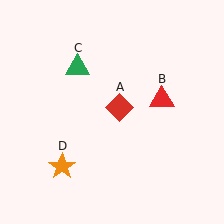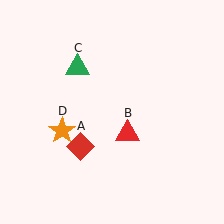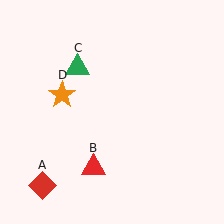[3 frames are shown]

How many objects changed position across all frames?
3 objects changed position: red diamond (object A), red triangle (object B), orange star (object D).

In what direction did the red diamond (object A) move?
The red diamond (object A) moved down and to the left.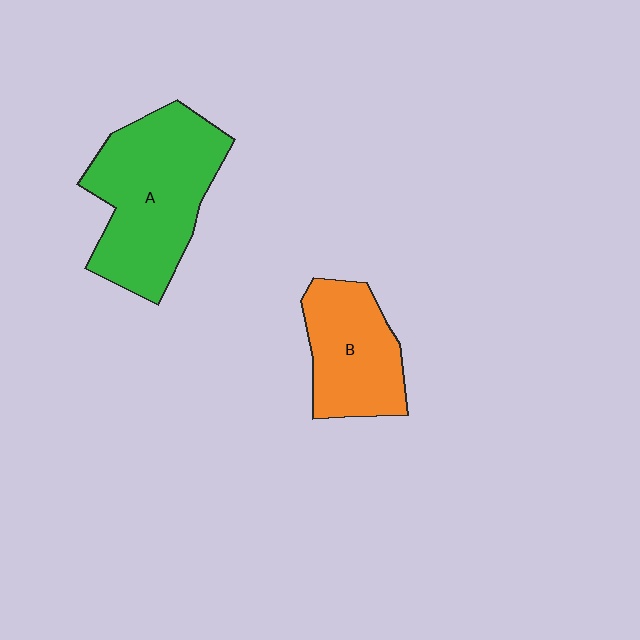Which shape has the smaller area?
Shape B (orange).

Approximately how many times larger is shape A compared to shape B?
Approximately 1.6 times.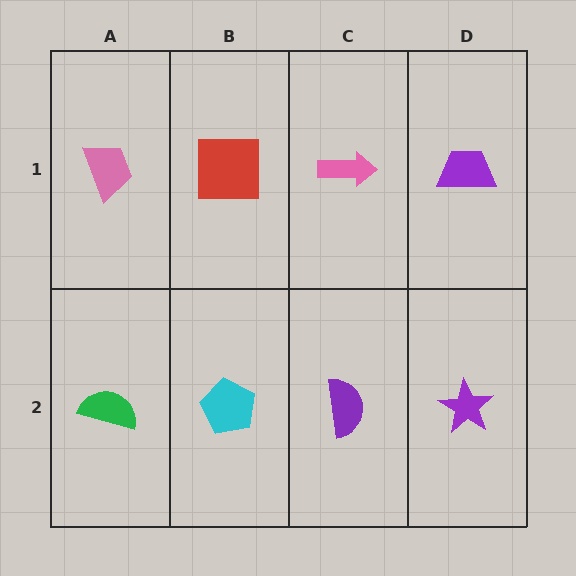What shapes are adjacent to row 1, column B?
A cyan pentagon (row 2, column B), a pink trapezoid (row 1, column A), a pink arrow (row 1, column C).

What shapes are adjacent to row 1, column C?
A purple semicircle (row 2, column C), a red square (row 1, column B), a purple trapezoid (row 1, column D).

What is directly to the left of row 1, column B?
A pink trapezoid.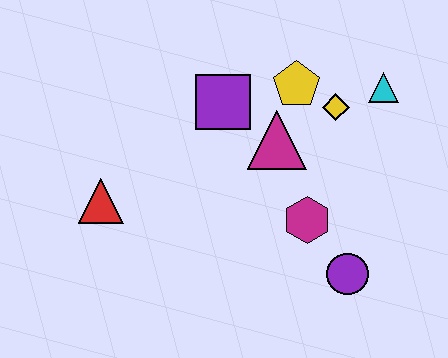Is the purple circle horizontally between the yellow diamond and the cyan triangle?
Yes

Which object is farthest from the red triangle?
The cyan triangle is farthest from the red triangle.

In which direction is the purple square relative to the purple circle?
The purple square is above the purple circle.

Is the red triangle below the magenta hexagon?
No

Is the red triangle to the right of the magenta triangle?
No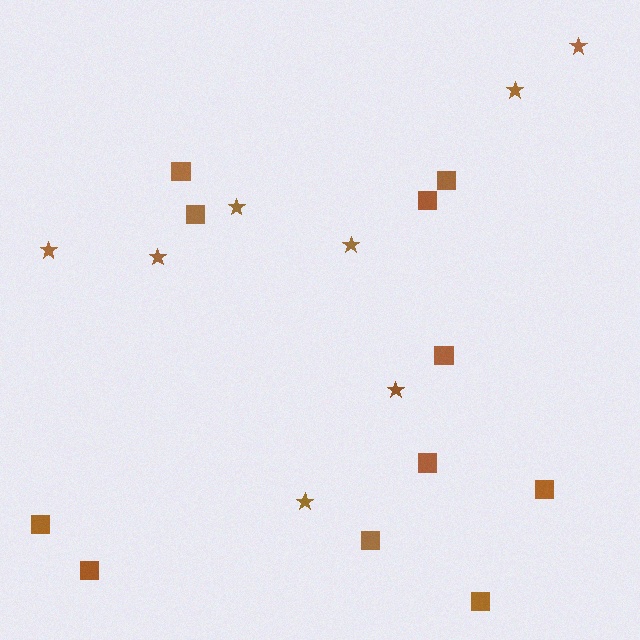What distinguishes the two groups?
There are 2 groups: one group of squares (11) and one group of stars (8).